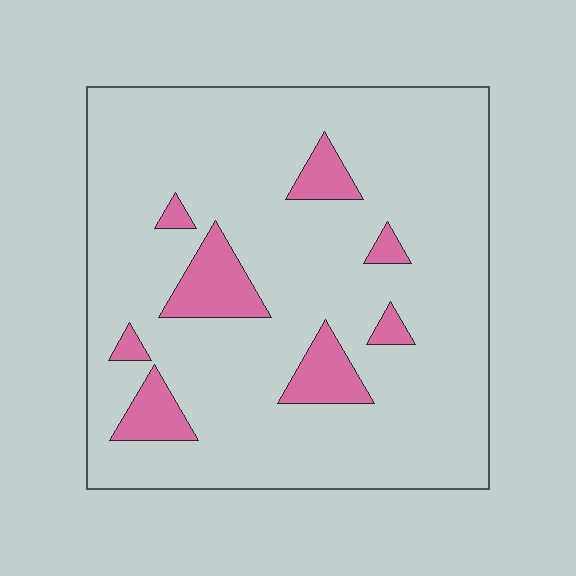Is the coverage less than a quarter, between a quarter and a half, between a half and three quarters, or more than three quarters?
Less than a quarter.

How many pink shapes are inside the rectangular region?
8.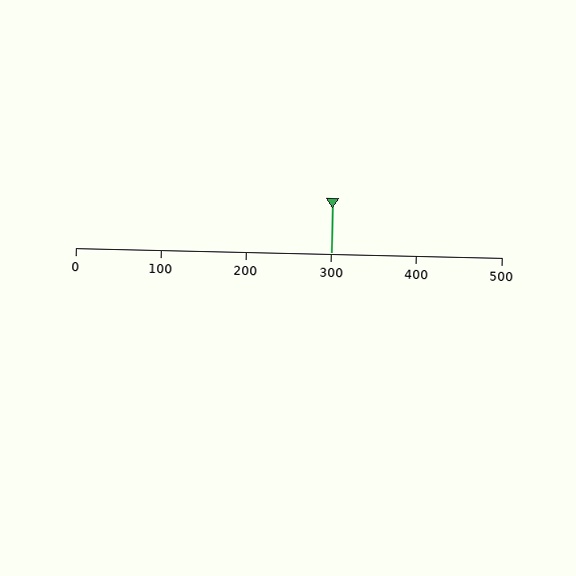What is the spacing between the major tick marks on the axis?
The major ticks are spaced 100 apart.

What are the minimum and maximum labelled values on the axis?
The axis runs from 0 to 500.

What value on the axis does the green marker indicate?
The marker indicates approximately 300.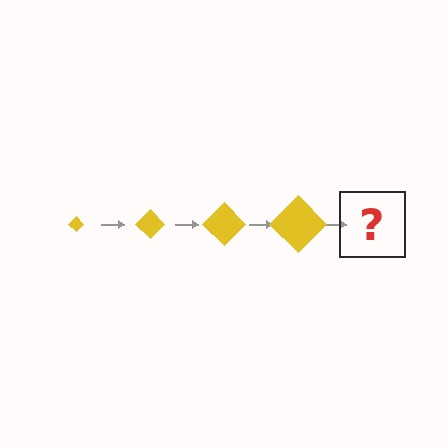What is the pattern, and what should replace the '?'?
The pattern is that the diamond gets progressively larger each step. The '?' should be a yellow diamond, larger than the previous one.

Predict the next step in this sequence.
The next step is a yellow diamond, larger than the previous one.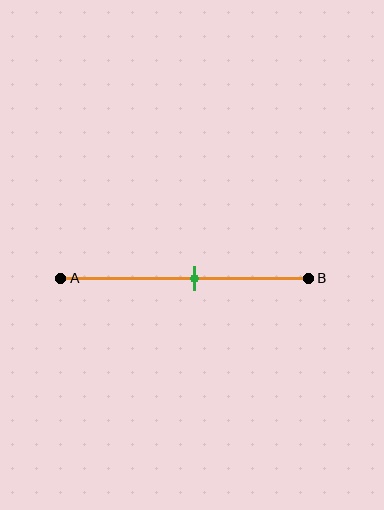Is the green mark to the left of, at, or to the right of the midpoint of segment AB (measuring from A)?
The green mark is to the right of the midpoint of segment AB.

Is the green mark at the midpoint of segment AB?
No, the mark is at about 55% from A, not at the 50% midpoint.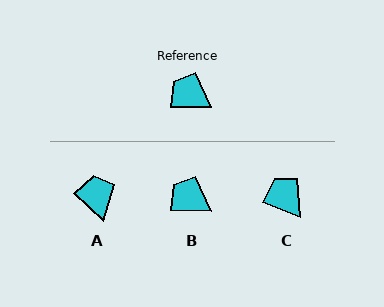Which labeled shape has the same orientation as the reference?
B.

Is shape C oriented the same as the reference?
No, it is off by about 21 degrees.